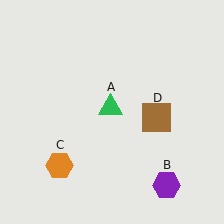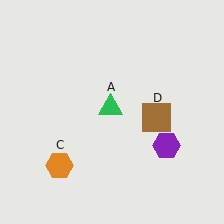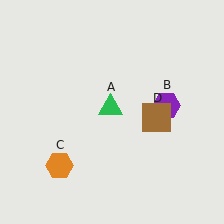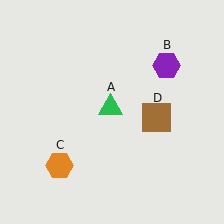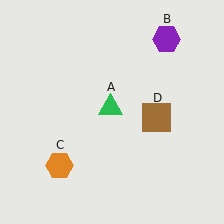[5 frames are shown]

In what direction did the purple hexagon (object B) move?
The purple hexagon (object B) moved up.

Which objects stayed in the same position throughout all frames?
Green triangle (object A) and orange hexagon (object C) and brown square (object D) remained stationary.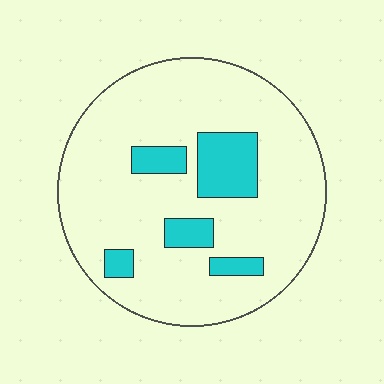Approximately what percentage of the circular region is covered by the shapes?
Approximately 15%.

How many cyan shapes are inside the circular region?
5.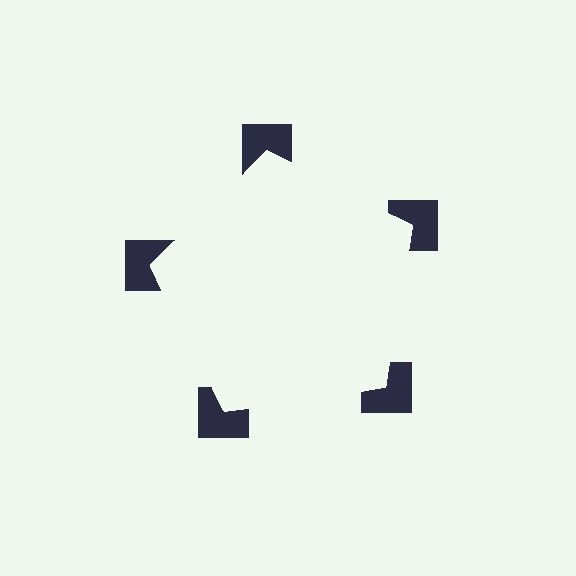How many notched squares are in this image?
There are 5 — one at each vertex of the illusory pentagon.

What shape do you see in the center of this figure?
An illusory pentagon — its edges are inferred from the aligned wedge cuts in the notched squares, not physically drawn.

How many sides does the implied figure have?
5 sides.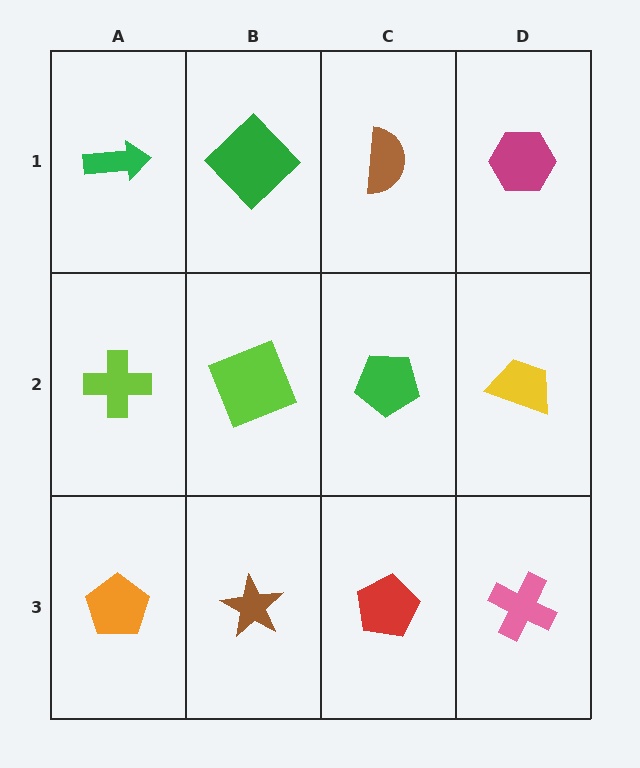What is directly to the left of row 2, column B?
A lime cross.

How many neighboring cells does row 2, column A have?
3.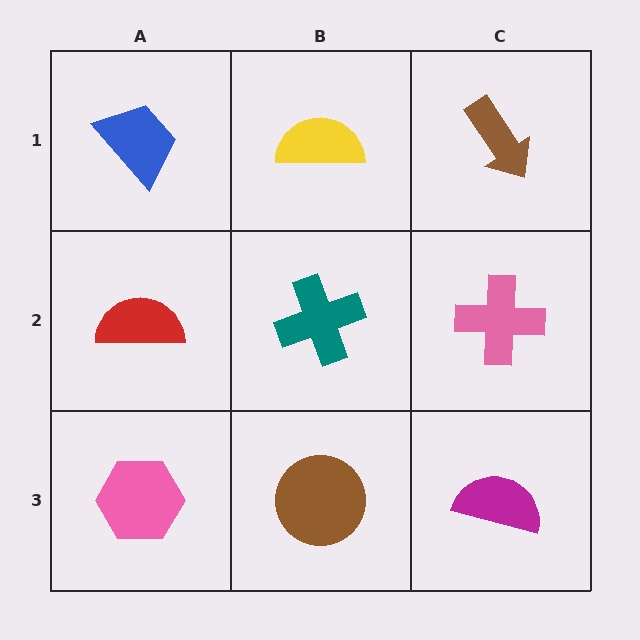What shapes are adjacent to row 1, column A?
A red semicircle (row 2, column A), a yellow semicircle (row 1, column B).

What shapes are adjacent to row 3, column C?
A pink cross (row 2, column C), a brown circle (row 3, column B).